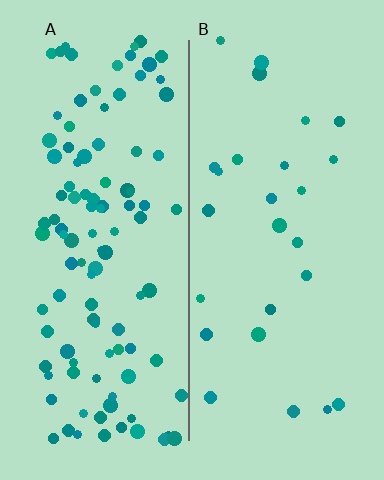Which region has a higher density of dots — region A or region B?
A (the left).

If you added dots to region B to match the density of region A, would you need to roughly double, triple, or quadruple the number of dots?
Approximately quadruple.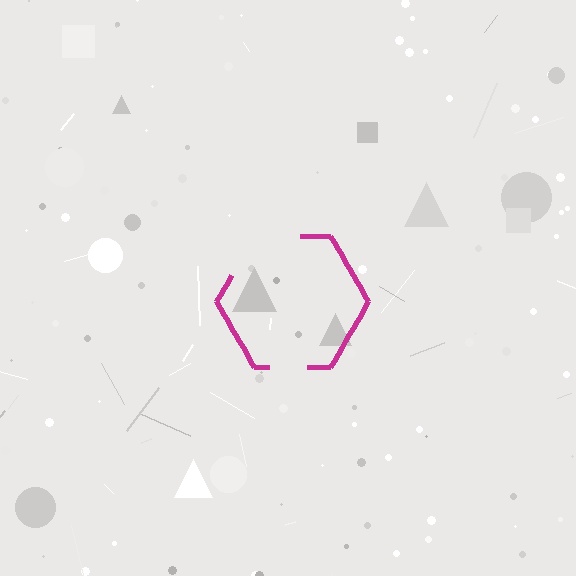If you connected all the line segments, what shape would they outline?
They would outline a hexagon.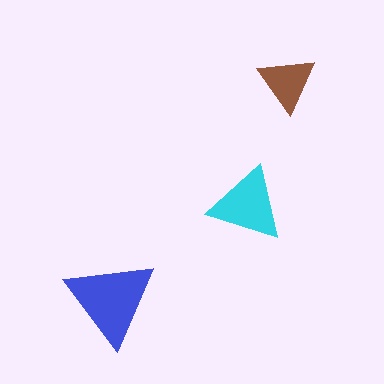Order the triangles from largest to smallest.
the blue one, the cyan one, the brown one.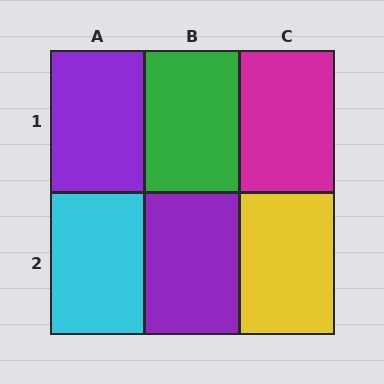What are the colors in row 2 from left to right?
Cyan, purple, yellow.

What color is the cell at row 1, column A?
Purple.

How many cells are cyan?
1 cell is cyan.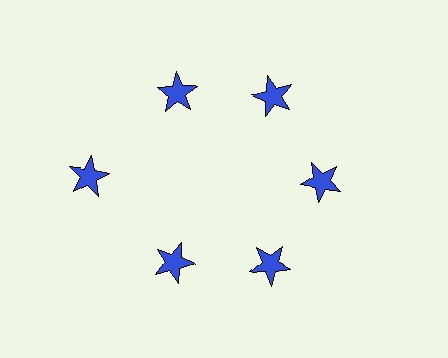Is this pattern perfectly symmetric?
No. The 6 blue stars are arranged in a ring, but one element near the 9 o'clock position is pushed outward from the center, breaking the 6-fold rotational symmetry.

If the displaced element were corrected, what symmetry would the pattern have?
It would have 6-fold rotational symmetry — the pattern would map onto itself every 60 degrees.